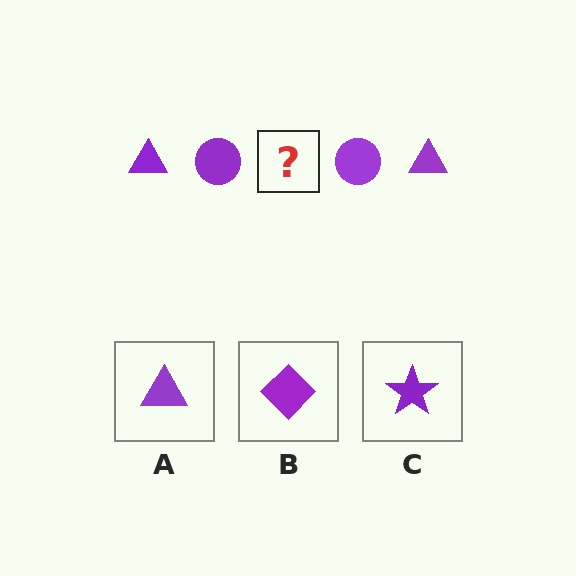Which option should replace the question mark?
Option A.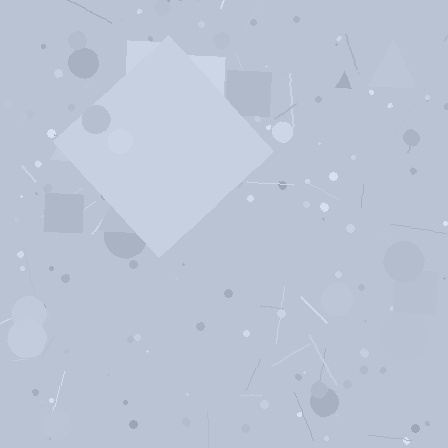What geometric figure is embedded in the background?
A diamond is embedded in the background.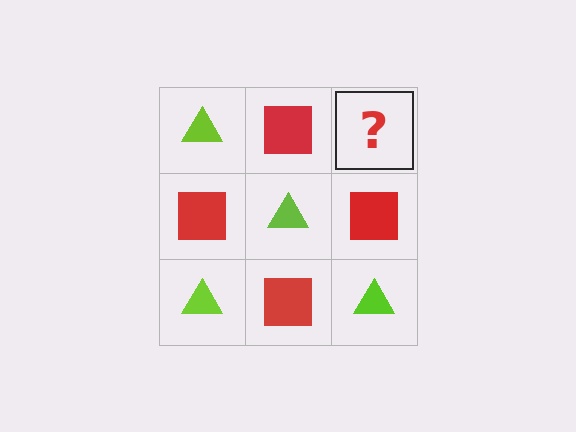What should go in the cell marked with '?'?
The missing cell should contain a lime triangle.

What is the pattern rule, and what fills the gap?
The rule is that it alternates lime triangle and red square in a checkerboard pattern. The gap should be filled with a lime triangle.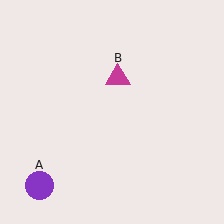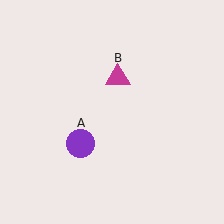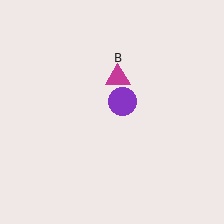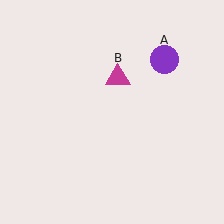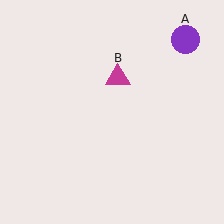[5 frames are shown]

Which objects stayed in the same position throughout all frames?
Magenta triangle (object B) remained stationary.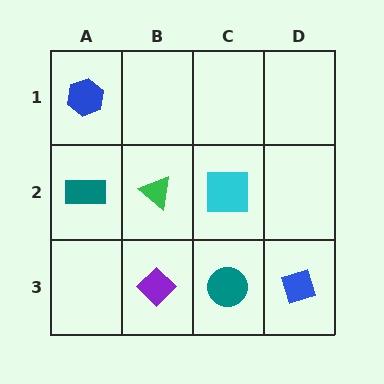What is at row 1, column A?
A blue hexagon.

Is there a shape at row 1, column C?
No, that cell is empty.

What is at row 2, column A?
A teal rectangle.